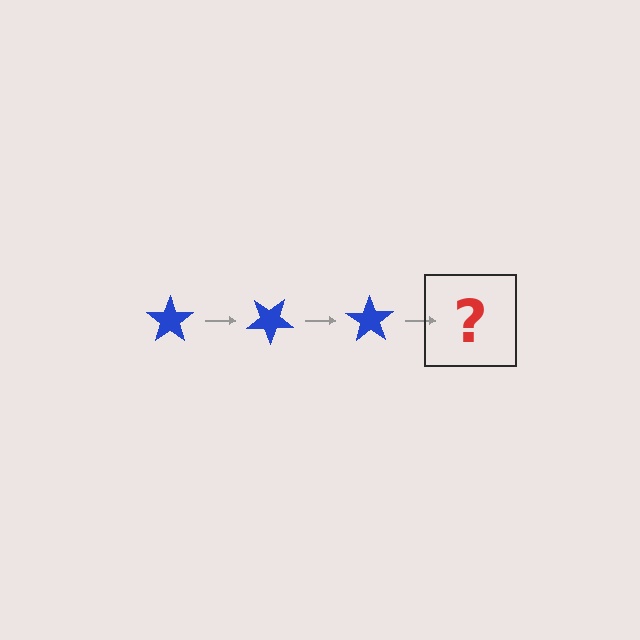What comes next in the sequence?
The next element should be a blue star rotated 105 degrees.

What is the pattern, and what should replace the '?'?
The pattern is that the star rotates 35 degrees each step. The '?' should be a blue star rotated 105 degrees.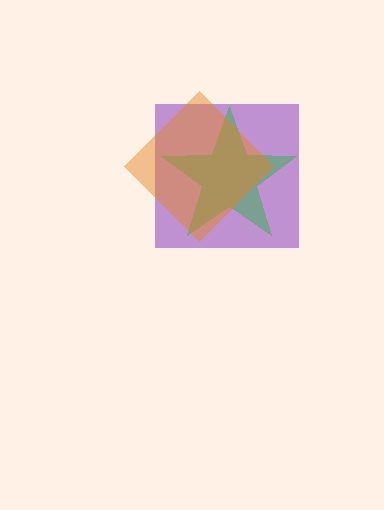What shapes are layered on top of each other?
The layered shapes are: a purple square, a green star, an orange diamond.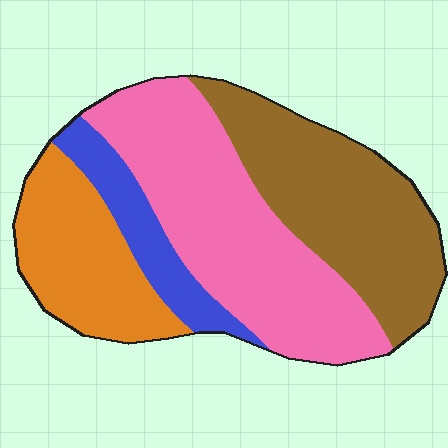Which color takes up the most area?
Pink, at roughly 40%.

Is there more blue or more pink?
Pink.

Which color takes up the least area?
Blue, at roughly 10%.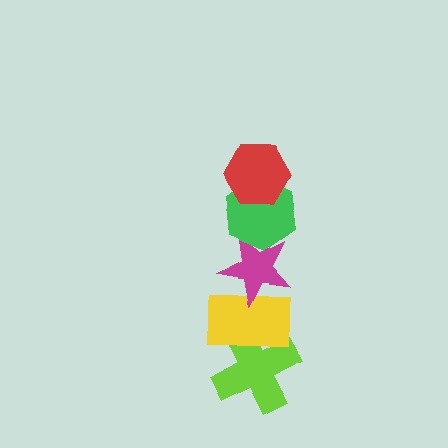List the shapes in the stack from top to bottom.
From top to bottom: the red hexagon, the green hexagon, the magenta star, the yellow rectangle, the lime cross.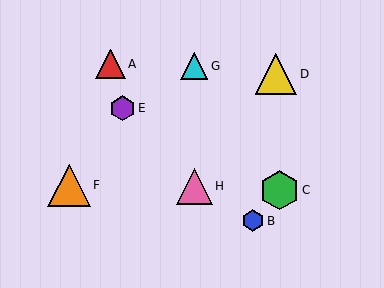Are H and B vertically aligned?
No, H is at x≈194 and B is at x≈253.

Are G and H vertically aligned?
Yes, both are at x≈194.